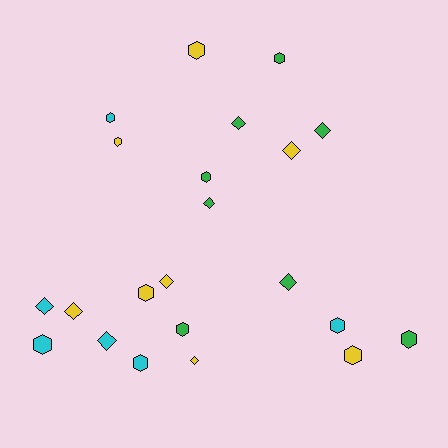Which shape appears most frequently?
Hexagon, with 12 objects.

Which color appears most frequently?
Green, with 8 objects.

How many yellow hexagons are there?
There are 4 yellow hexagons.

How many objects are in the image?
There are 22 objects.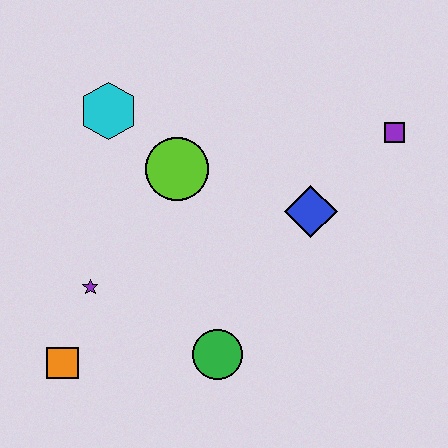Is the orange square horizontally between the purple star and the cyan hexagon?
No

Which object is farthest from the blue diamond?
The orange square is farthest from the blue diamond.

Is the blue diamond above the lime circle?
No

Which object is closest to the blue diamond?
The purple square is closest to the blue diamond.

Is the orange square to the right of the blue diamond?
No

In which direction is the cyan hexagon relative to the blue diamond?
The cyan hexagon is to the left of the blue diamond.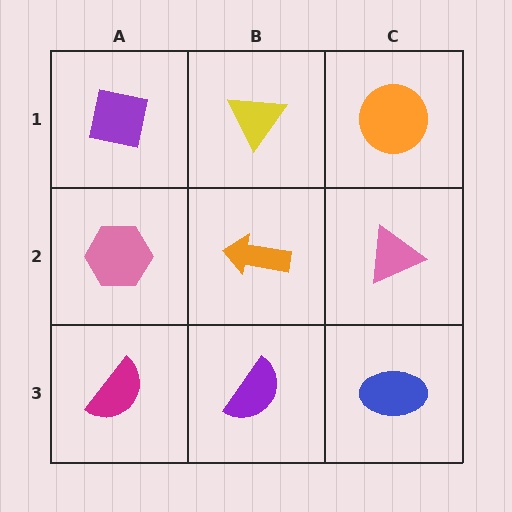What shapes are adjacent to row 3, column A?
A pink hexagon (row 2, column A), a purple semicircle (row 3, column B).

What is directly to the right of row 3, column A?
A purple semicircle.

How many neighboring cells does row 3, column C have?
2.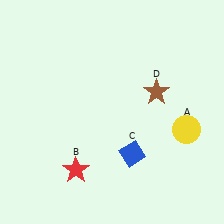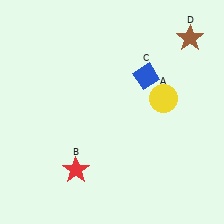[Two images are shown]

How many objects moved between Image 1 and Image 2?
3 objects moved between the two images.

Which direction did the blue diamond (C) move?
The blue diamond (C) moved up.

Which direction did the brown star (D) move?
The brown star (D) moved up.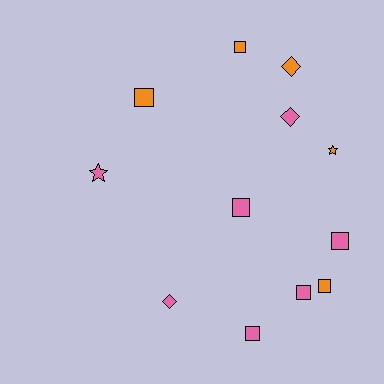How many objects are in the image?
There are 12 objects.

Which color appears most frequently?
Pink, with 7 objects.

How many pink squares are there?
There are 4 pink squares.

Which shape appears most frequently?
Square, with 7 objects.